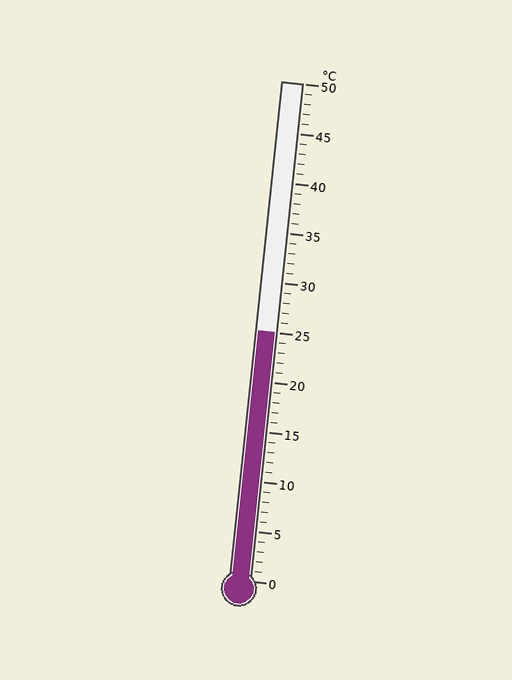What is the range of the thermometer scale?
The thermometer scale ranges from 0°C to 50°C.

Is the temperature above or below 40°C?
The temperature is below 40°C.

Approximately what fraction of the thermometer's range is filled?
The thermometer is filled to approximately 50% of its range.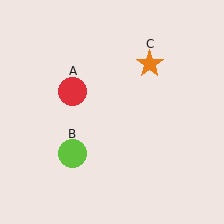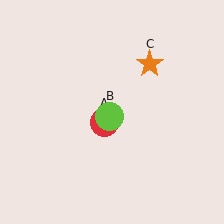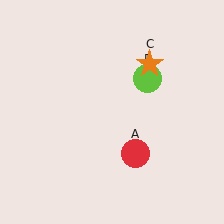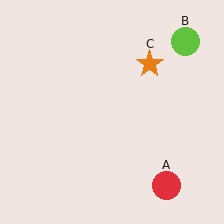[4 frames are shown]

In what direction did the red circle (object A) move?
The red circle (object A) moved down and to the right.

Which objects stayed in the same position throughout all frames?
Orange star (object C) remained stationary.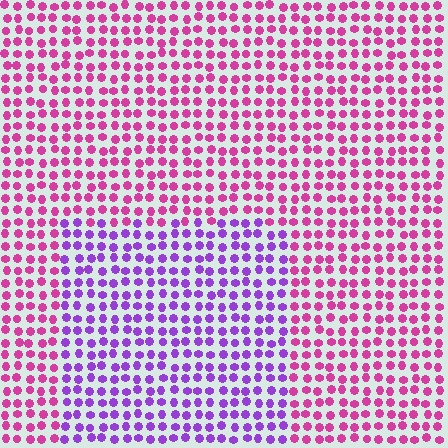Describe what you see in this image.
The image is filled with small magenta elements in a uniform arrangement. A rectangle-shaped region is visible where the elements are tinted to a slightly different hue, forming a subtle color boundary.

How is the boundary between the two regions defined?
The boundary is defined purely by a slight shift in hue (about 45 degrees). Spacing, size, and orientation are identical on both sides.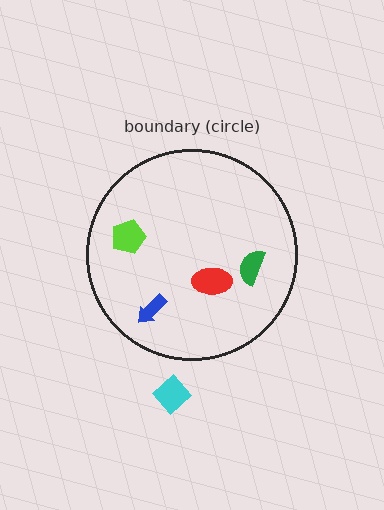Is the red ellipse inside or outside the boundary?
Inside.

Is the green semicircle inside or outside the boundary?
Inside.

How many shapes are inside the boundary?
4 inside, 1 outside.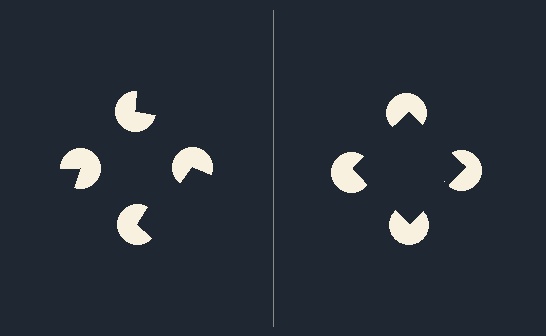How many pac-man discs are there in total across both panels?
8 — 4 on each side.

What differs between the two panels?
The pac-man discs are positioned identically on both sides; only the wedge orientations differ. On the right they align to a square; on the left they are misaligned.